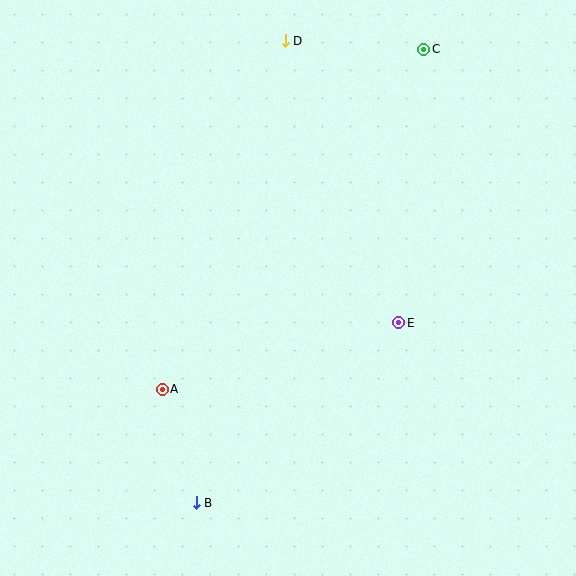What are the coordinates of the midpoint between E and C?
The midpoint between E and C is at (411, 186).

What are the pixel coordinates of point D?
Point D is at (285, 41).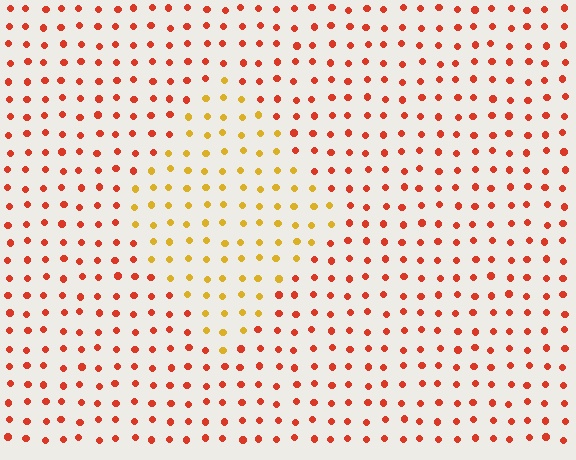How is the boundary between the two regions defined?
The boundary is defined purely by a slight shift in hue (about 40 degrees). Spacing, size, and orientation are identical on both sides.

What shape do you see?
I see a diamond.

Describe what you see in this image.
The image is filled with small red elements in a uniform arrangement. A diamond-shaped region is visible where the elements are tinted to a slightly different hue, forming a subtle color boundary.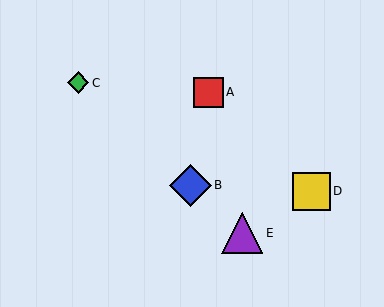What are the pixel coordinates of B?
Object B is at (190, 185).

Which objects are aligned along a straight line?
Objects B, C, E are aligned along a straight line.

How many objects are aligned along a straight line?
3 objects (B, C, E) are aligned along a straight line.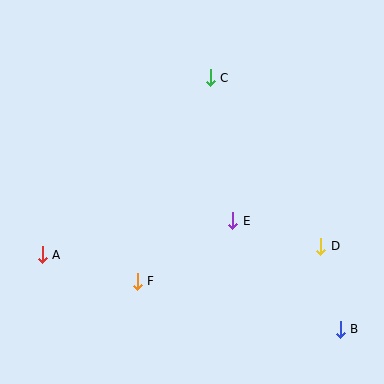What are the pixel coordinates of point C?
Point C is at (210, 78).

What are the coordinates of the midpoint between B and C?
The midpoint between B and C is at (275, 204).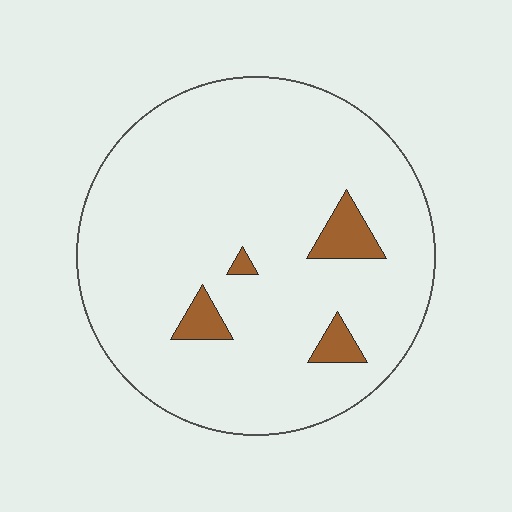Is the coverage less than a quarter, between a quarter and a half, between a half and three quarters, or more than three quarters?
Less than a quarter.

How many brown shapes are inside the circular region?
4.